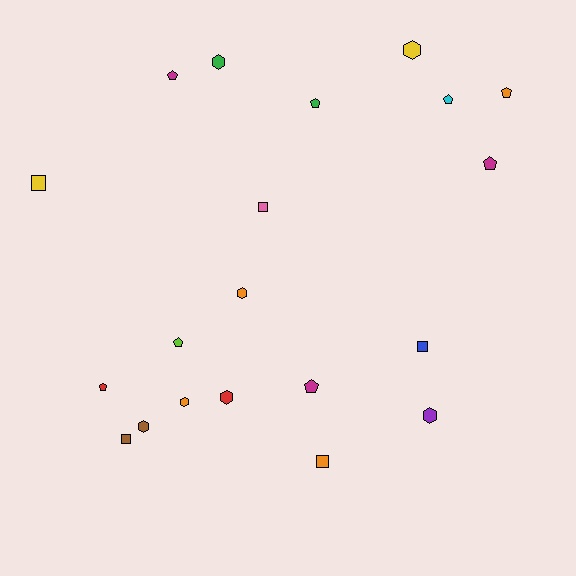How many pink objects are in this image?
There is 1 pink object.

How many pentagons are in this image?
There are 8 pentagons.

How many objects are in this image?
There are 20 objects.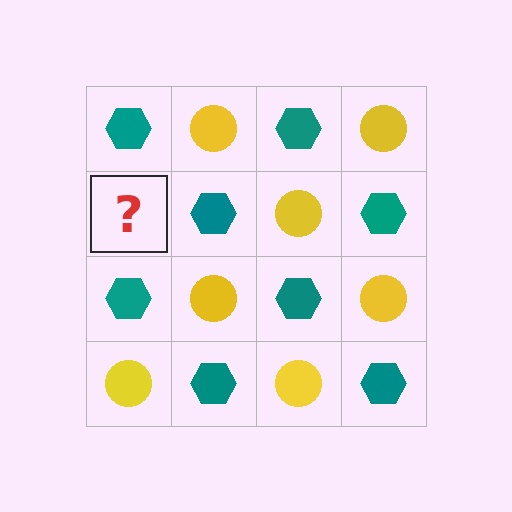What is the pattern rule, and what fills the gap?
The rule is that it alternates teal hexagon and yellow circle in a checkerboard pattern. The gap should be filled with a yellow circle.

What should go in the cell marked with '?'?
The missing cell should contain a yellow circle.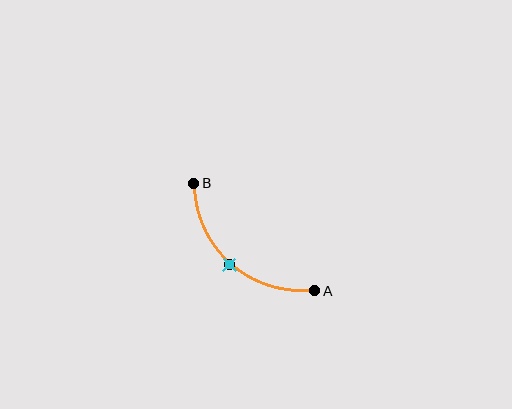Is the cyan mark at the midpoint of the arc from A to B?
Yes. The cyan mark lies on the arc at equal arc-length from both A and B — it is the arc midpoint.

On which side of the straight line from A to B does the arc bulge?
The arc bulges below and to the left of the straight line connecting A and B.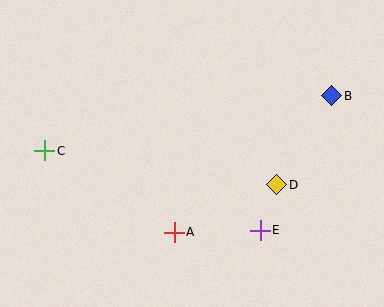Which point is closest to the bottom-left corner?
Point C is closest to the bottom-left corner.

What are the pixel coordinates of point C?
Point C is at (45, 151).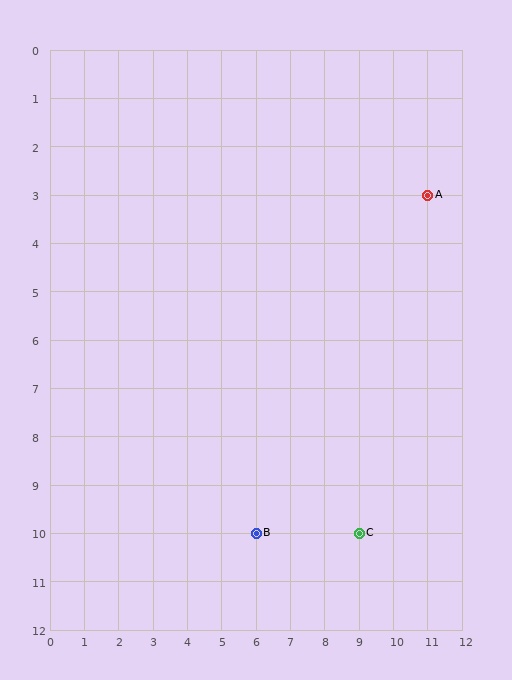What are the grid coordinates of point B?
Point B is at grid coordinates (6, 10).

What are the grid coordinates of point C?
Point C is at grid coordinates (9, 10).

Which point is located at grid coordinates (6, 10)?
Point B is at (6, 10).